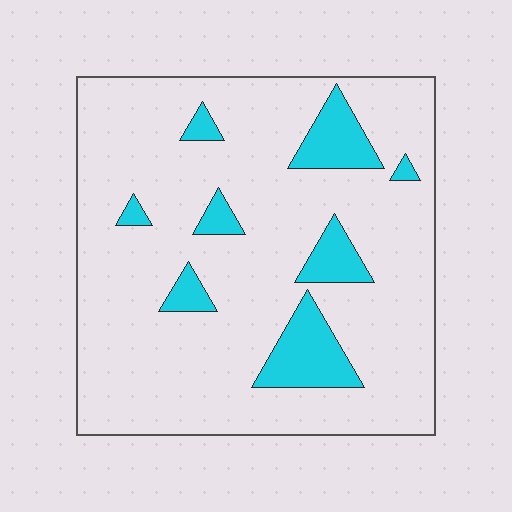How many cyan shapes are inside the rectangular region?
8.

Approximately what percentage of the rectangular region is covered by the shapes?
Approximately 15%.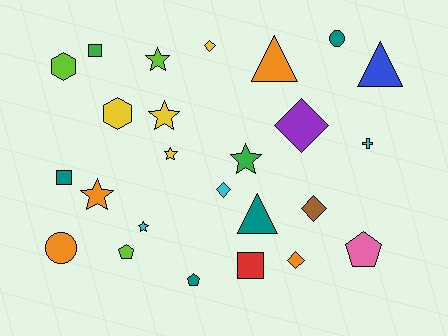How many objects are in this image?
There are 25 objects.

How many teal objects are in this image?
There are 4 teal objects.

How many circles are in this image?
There are 2 circles.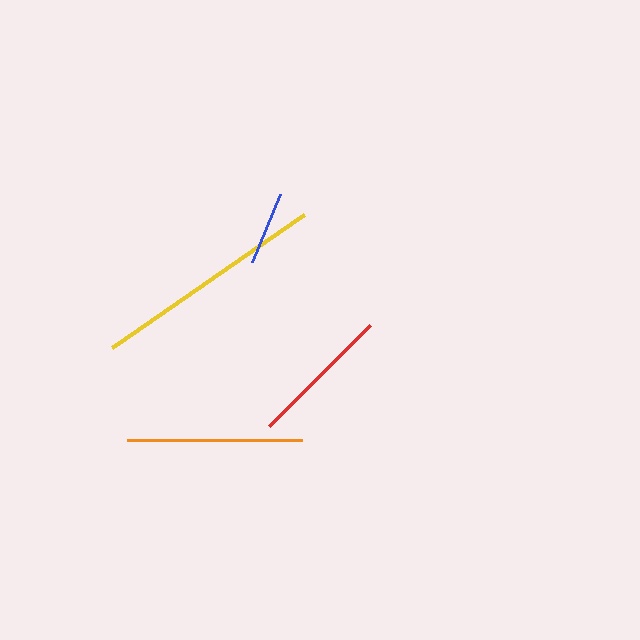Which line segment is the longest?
The yellow line is the longest at approximately 233 pixels.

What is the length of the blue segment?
The blue segment is approximately 74 pixels long.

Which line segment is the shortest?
The blue line is the shortest at approximately 74 pixels.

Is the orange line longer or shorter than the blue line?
The orange line is longer than the blue line.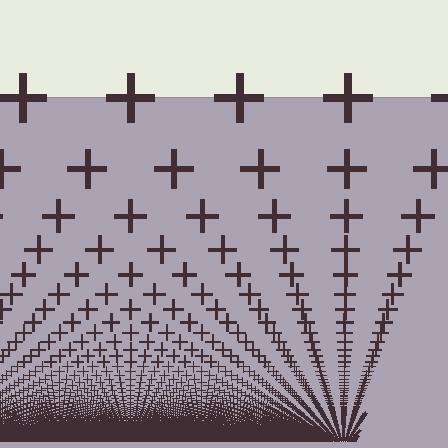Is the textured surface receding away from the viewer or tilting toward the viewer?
The surface appears to tilt toward the viewer. Texture elements get larger and sparser toward the top.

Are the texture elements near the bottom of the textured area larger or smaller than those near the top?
Smaller. The gradient is inverted — elements near the bottom are smaller and denser.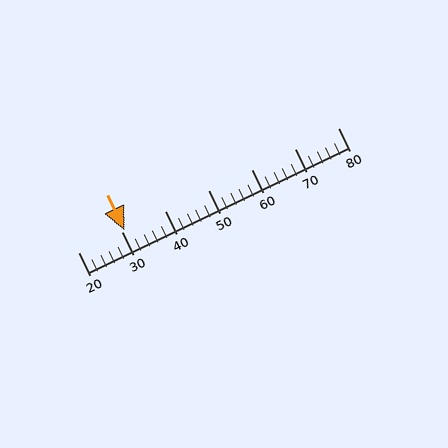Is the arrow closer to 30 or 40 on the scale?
The arrow is closer to 30.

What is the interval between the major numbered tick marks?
The major tick marks are spaced 10 units apart.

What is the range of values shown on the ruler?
The ruler shows values from 20 to 80.